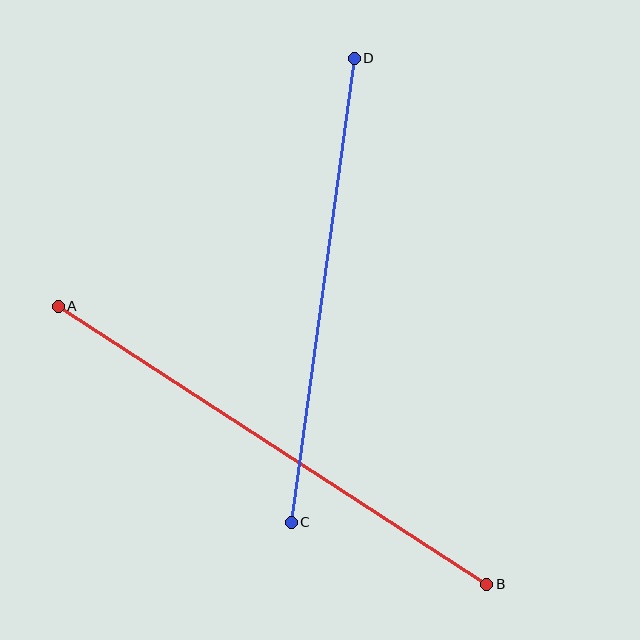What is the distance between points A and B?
The distance is approximately 511 pixels.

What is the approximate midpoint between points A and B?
The midpoint is at approximately (272, 445) pixels.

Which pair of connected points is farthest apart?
Points A and B are farthest apart.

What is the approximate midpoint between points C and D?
The midpoint is at approximately (323, 290) pixels.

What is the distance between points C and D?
The distance is approximately 468 pixels.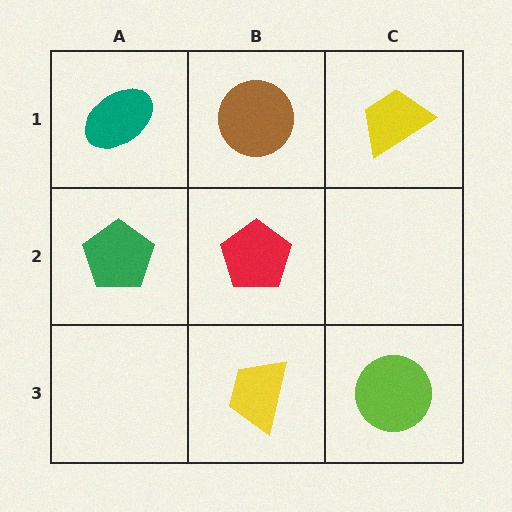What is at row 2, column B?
A red pentagon.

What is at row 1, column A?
A teal ellipse.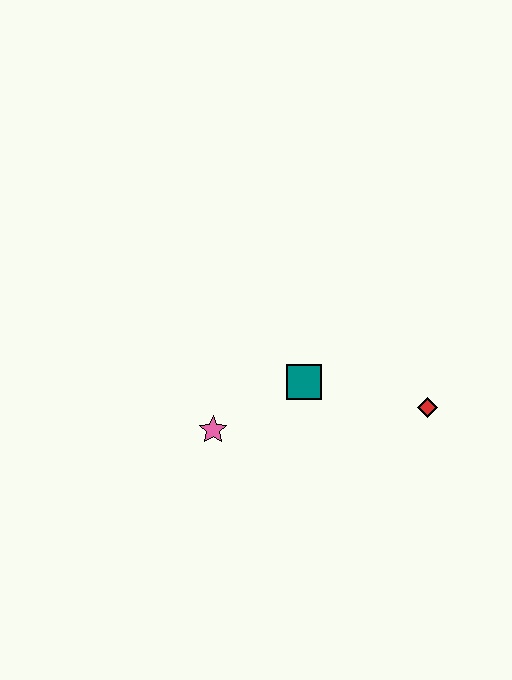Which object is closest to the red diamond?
The teal square is closest to the red diamond.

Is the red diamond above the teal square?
No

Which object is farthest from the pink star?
The red diamond is farthest from the pink star.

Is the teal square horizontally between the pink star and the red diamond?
Yes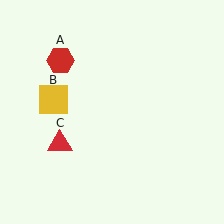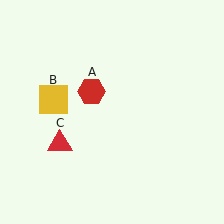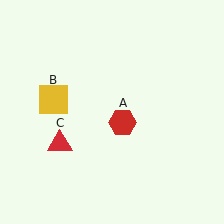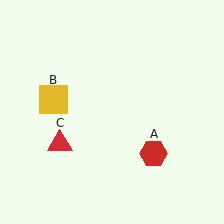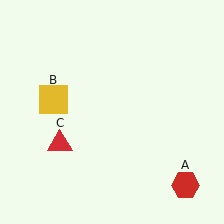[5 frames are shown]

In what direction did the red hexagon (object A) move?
The red hexagon (object A) moved down and to the right.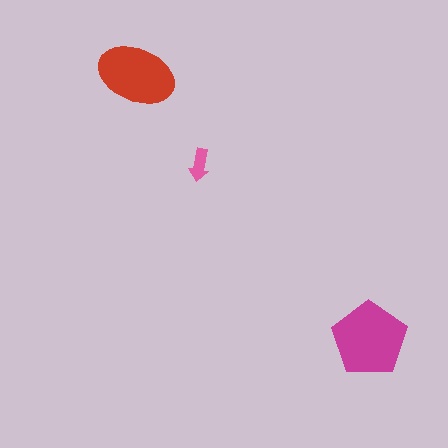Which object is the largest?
The magenta pentagon.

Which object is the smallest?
The pink arrow.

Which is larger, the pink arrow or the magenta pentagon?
The magenta pentagon.